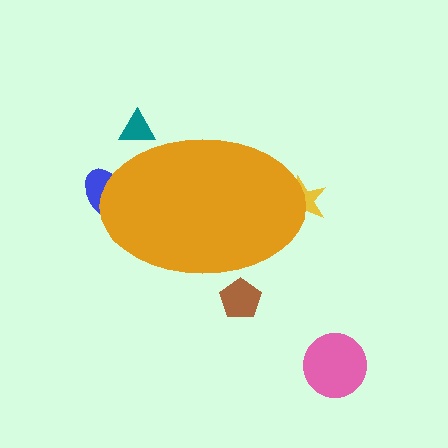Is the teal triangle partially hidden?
Yes, the teal triangle is partially hidden behind the orange ellipse.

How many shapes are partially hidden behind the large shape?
4 shapes are partially hidden.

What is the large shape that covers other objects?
An orange ellipse.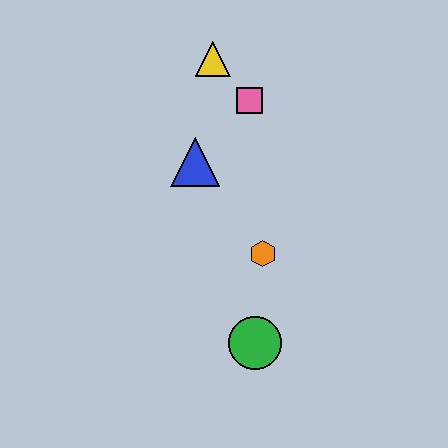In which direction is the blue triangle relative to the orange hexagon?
The blue triangle is above the orange hexagon.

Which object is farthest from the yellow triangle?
The green circle is farthest from the yellow triangle.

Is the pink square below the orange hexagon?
No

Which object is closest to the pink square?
The yellow triangle is closest to the pink square.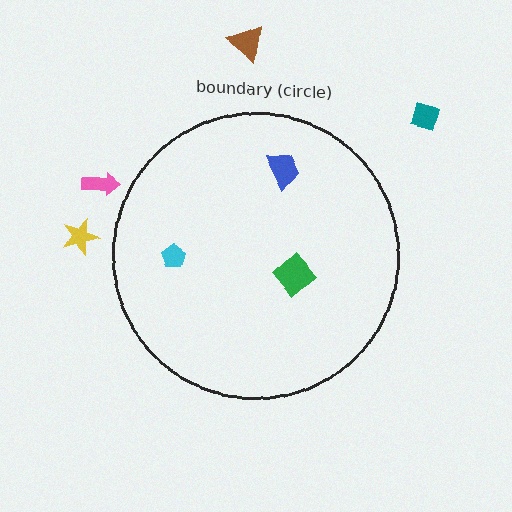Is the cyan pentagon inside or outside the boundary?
Inside.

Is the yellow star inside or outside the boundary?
Outside.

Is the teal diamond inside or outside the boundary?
Outside.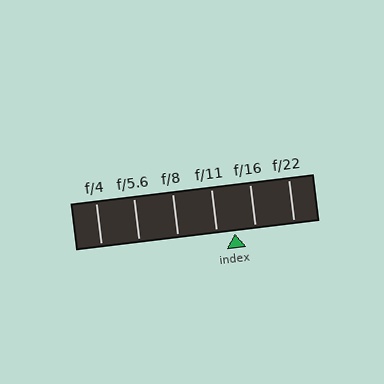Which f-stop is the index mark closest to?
The index mark is closest to f/11.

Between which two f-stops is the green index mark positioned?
The index mark is between f/11 and f/16.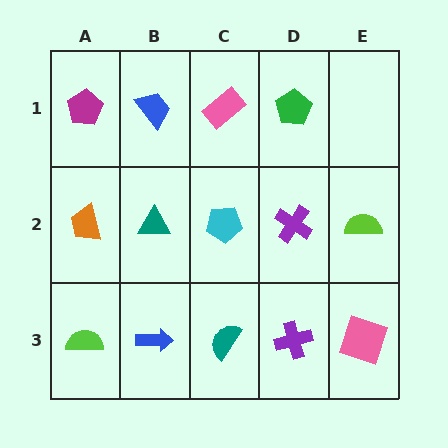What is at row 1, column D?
A green pentagon.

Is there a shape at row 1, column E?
No, that cell is empty.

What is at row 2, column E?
A lime semicircle.